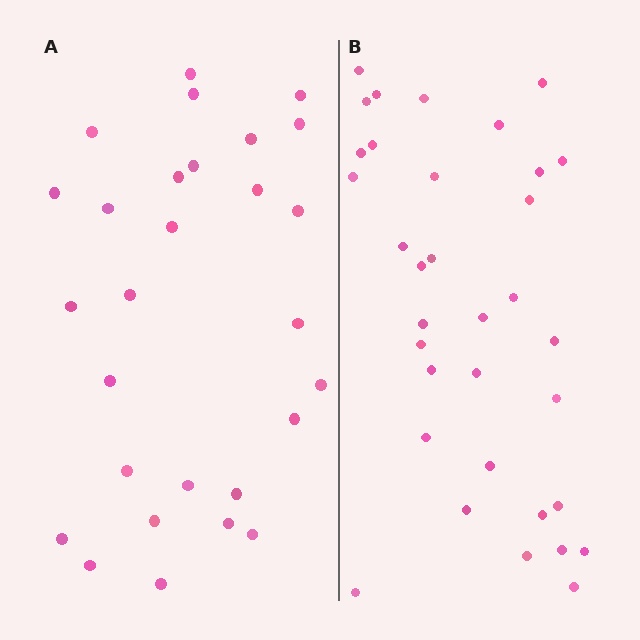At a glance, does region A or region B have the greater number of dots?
Region B (the right region) has more dots.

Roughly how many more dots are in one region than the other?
Region B has about 6 more dots than region A.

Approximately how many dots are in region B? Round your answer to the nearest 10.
About 30 dots. (The exact count is 34, which rounds to 30.)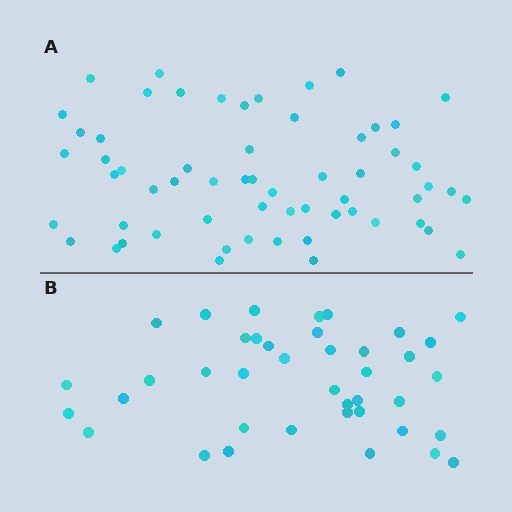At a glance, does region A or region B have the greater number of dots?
Region A (the top region) has more dots.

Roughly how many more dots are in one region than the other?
Region A has approximately 20 more dots than region B.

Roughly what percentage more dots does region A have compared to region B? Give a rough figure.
About 50% more.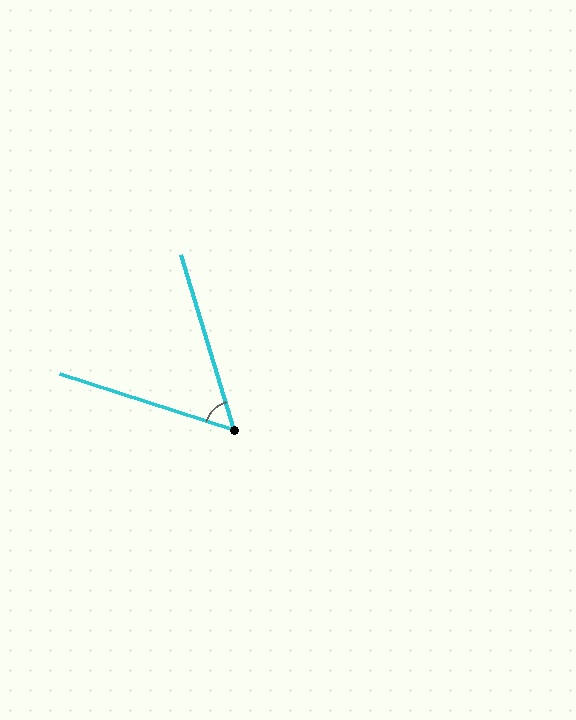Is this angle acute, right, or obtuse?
It is acute.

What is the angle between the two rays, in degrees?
Approximately 55 degrees.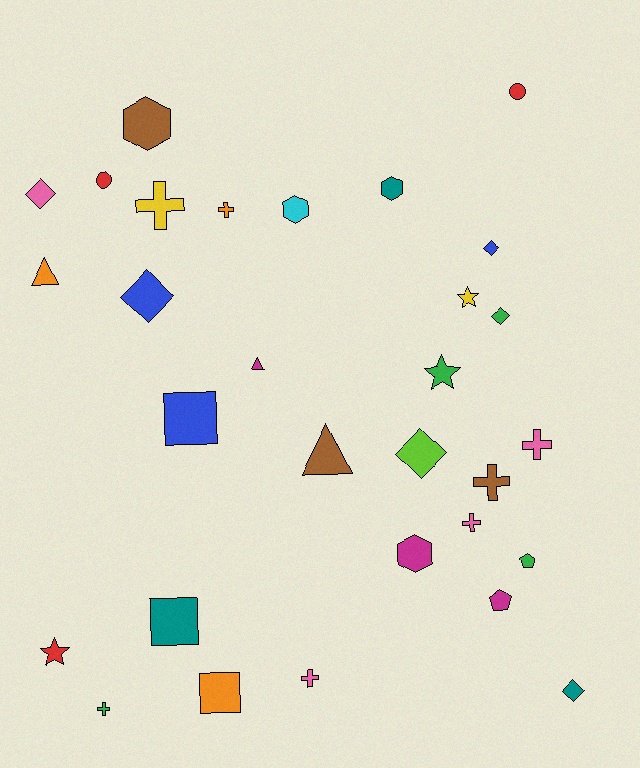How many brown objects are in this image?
There are 3 brown objects.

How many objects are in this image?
There are 30 objects.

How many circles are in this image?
There are 2 circles.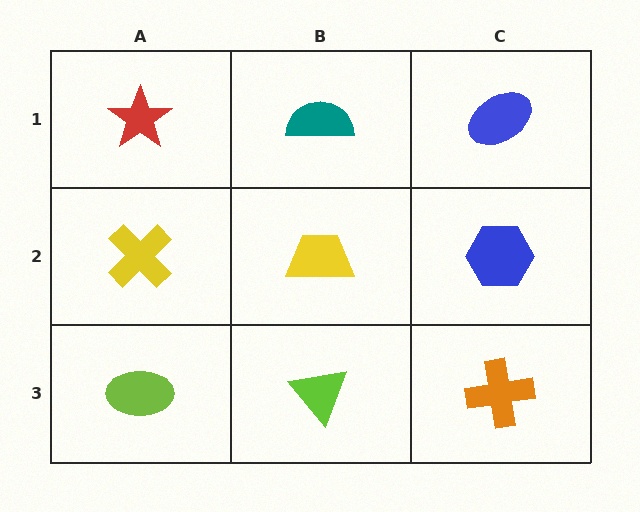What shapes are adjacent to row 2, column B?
A teal semicircle (row 1, column B), a lime triangle (row 3, column B), a yellow cross (row 2, column A), a blue hexagon (row 2, column C).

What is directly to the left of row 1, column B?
A red star.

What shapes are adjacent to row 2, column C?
A blue ellipse (row 1, column C), an orange cross (row 3, column C), a yellow trapezoid (row 2, column B).